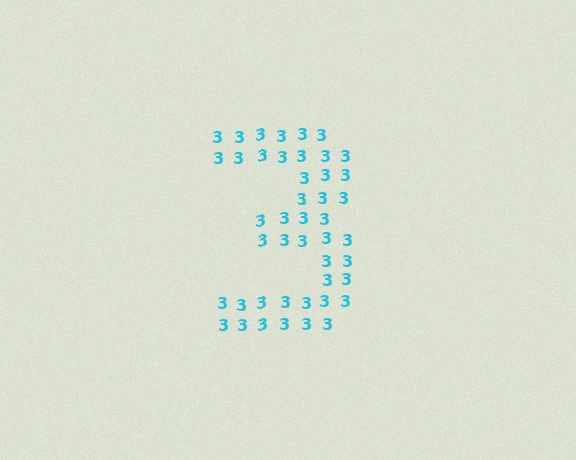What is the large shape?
The large shape is the digit 3.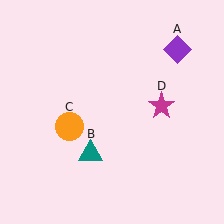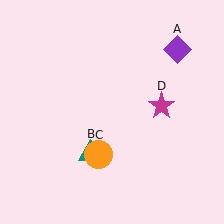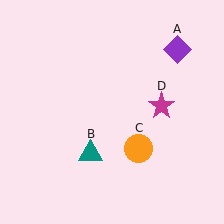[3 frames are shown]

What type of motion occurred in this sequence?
The orange circle (object C) rotated counterclockwise around the center of the scene.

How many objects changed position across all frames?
1 object changed position: orange circle (object C).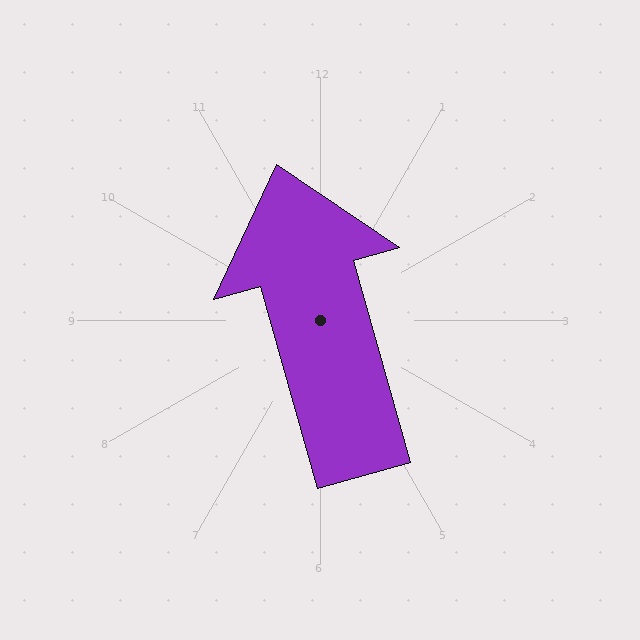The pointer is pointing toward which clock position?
Roughly 11 o'clock.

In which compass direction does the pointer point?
North.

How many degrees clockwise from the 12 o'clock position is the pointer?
Approximately 344 degrees.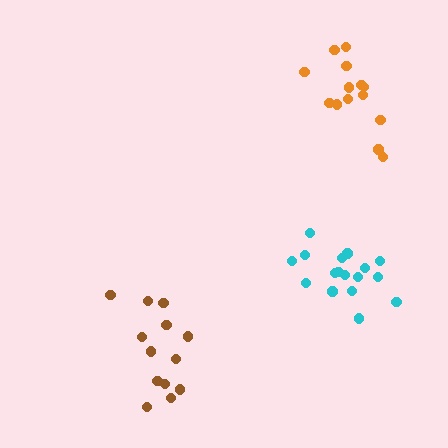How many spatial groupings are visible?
There are 3 spatial groupings.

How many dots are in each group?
Group 1: 13 dots, Group 2: 14 dots, Group 3: 17 dots (44 total).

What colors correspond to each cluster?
The clusters are colored: brown, orange, cyan.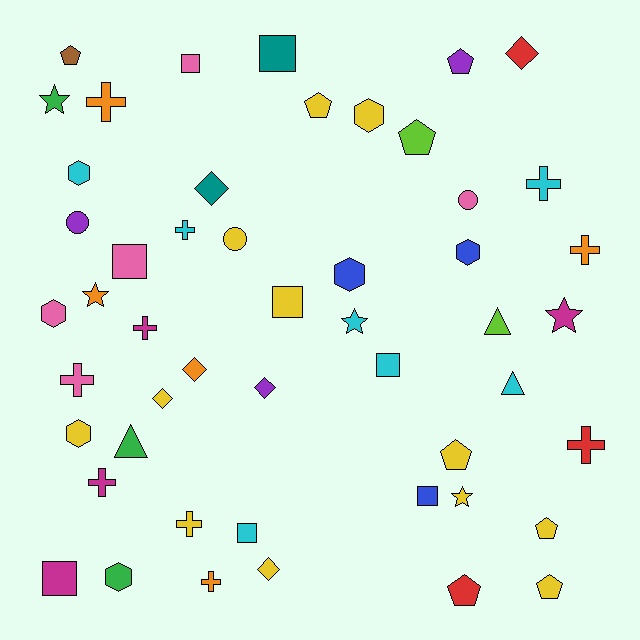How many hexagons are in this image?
There are 7 hexagons.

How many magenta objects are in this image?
There are 4 magenta objects.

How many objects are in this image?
There are 50 objects.